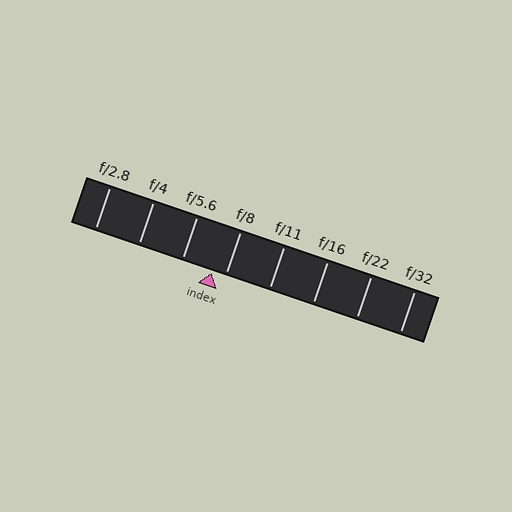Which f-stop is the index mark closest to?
The index mark is closest to f/8.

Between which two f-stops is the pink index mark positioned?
The index mark is between f/5.6 and f/8.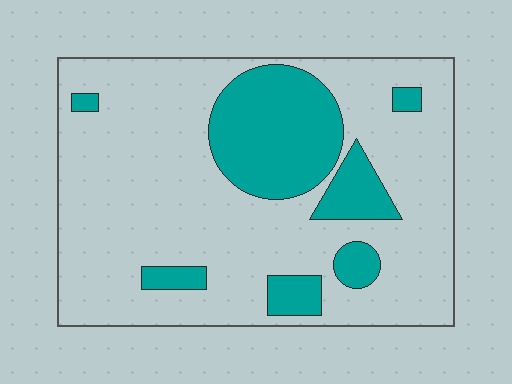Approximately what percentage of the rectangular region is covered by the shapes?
Approximately 25%.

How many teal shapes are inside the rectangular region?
7.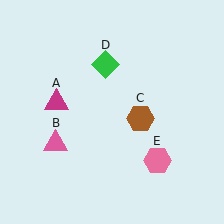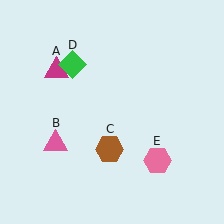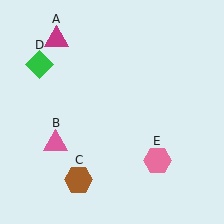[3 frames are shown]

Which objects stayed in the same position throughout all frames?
Pink triangle (object B) and pink hexagon (object E) remained stationary.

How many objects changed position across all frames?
3 objects changed position: magenta triangle (object A), brown hexagon (object C), green diamond (object D).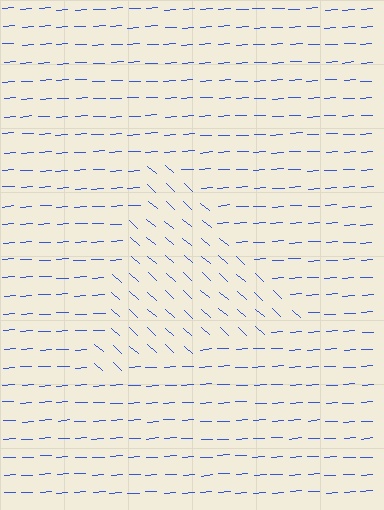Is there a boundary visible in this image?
Yes, there is a texture boundary formed by a change in line orientation.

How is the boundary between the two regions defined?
The boundary is defined purely by a change in line orientation (approximately 45 degrees difference). All lines are the same color and thickness.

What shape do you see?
I see a triangle.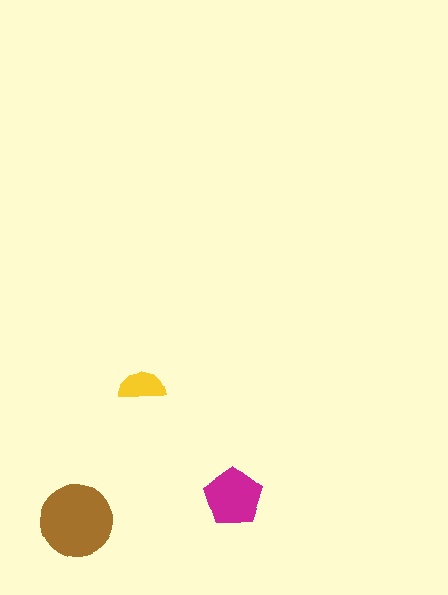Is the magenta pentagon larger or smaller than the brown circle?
Smaller.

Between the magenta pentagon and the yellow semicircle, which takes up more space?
The magenta pentagon.